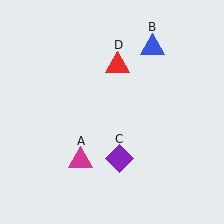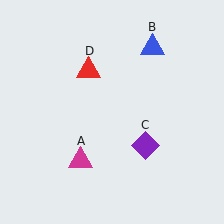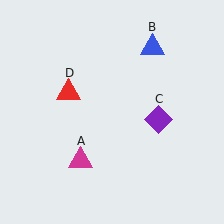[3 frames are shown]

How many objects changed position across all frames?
2 objects changed position: purple diamond (object C), red triangle (object D).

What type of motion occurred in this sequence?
The purple diamond (object C), red triangle (object D) rotated counterclockwise around the center of the scene.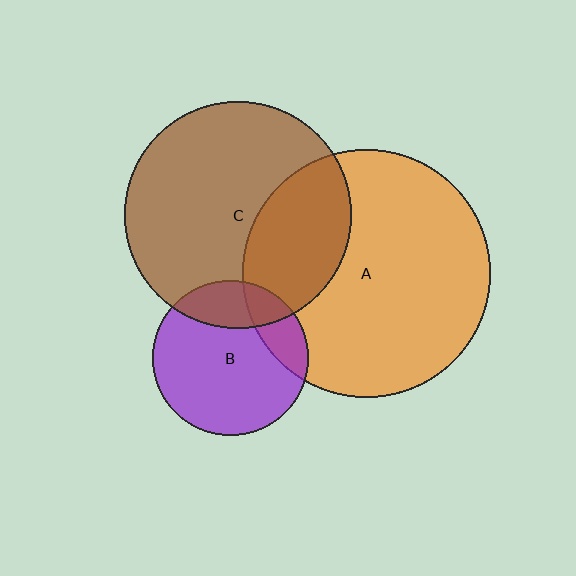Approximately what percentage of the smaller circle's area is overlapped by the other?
Approximately 20%.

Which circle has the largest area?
Circle A (orange).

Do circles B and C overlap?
Yes.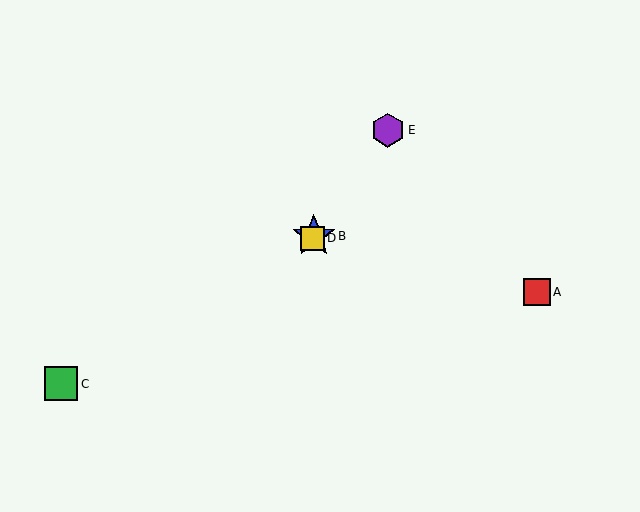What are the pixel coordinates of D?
Object D is at (312, 238).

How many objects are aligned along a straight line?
3 objects (B, D, E) are aligned along a straight line.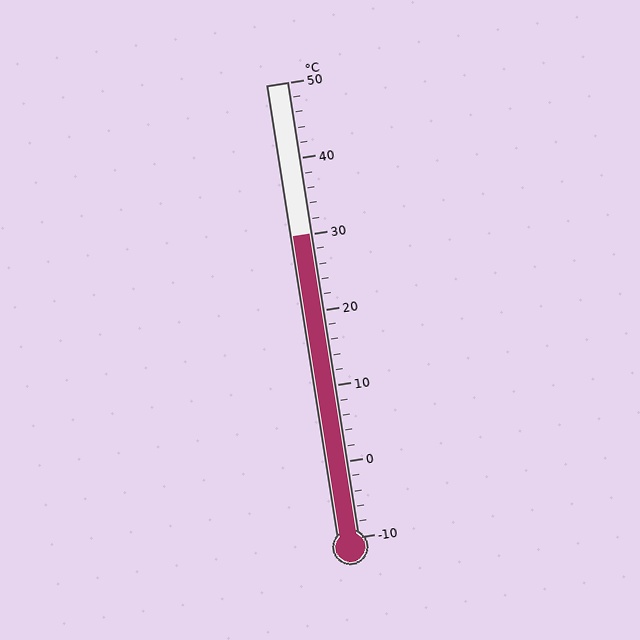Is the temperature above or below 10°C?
The temperature is above 10°C.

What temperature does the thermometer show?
The thermometer shows approximately 30°C.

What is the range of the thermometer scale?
The thermometer scale ranges from -10°C to 50°C.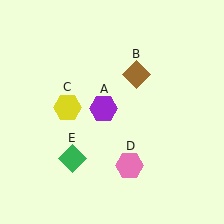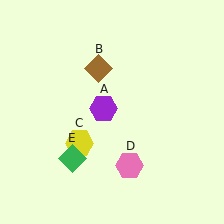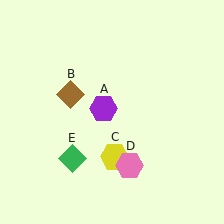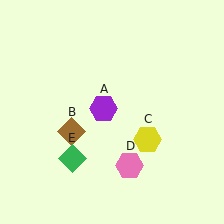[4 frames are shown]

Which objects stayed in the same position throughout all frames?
Purple hexagon (object A) and pink hexagon (object D) and green diamond (object E) remained stationary.